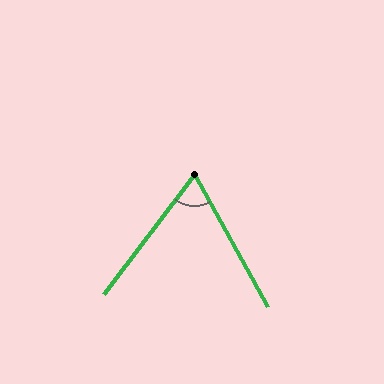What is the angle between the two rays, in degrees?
Approximately 66 degrees.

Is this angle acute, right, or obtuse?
It is acute.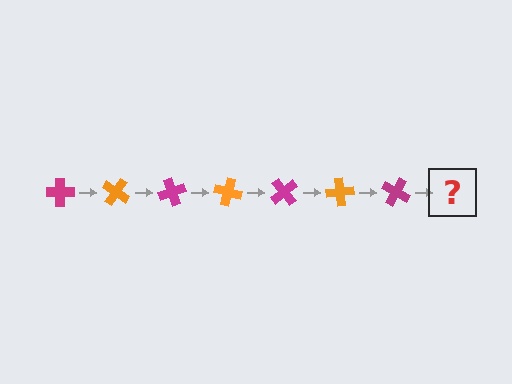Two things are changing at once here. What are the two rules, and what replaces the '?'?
The two rules are that it rotates 35 degrees each step and the color cycles through magenta and orange. The '?' should be an orange cross, rotated 245 degrees from the start.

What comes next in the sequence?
The next element should be an orange cross, rotated 245 degrees from the start.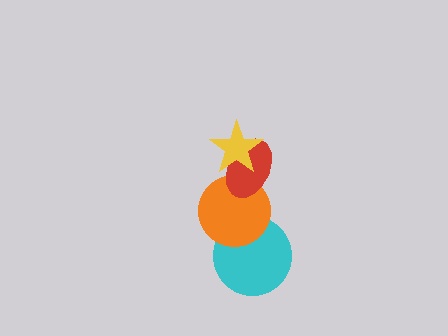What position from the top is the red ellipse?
The red ellipse is 2nd from the top.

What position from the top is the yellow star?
The yellow star is 1st from the top.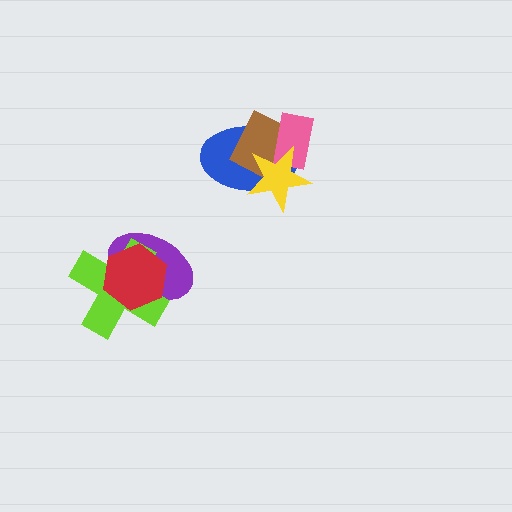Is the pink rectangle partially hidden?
Yes, it is partially covered by another shape.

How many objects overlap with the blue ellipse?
3 objects overlap with the blue ellipse.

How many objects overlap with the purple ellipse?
2 objects overlap with the purple ellipse.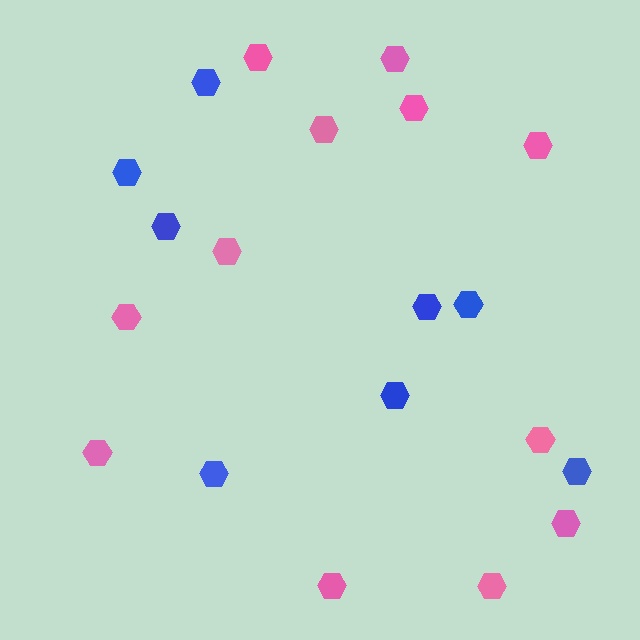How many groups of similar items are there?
There are 2 groups: one group of blue hexagons (8) and one group of pink hexagons (12).